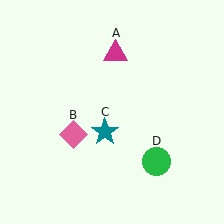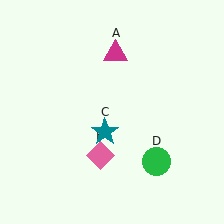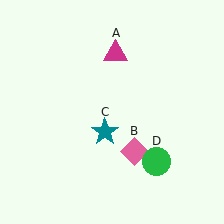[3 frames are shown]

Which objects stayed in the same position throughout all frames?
Magenta triangle (object A) and teal star (object C) and green circle (object D) remained stationary.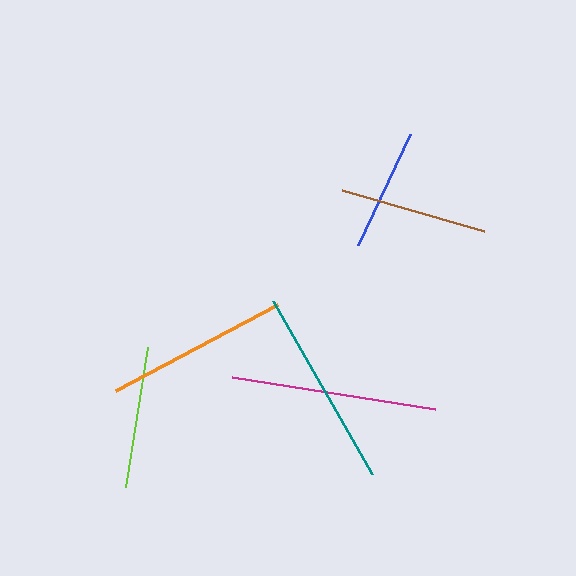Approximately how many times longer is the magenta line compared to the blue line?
The magenta line is approximately 1.7 times the length of the blue line.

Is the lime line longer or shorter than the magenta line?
The magenta line is longer than the lime line.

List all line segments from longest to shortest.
From longest to shortest: magenta, teal, orange, brown, lime, blue.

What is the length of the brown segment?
The brown segment is approximately 149 pixels long.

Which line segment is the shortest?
The blue line is the shortest at approximately 123 pixels.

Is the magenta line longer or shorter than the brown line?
The magenta line is longer than the brown line.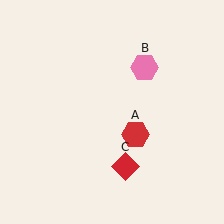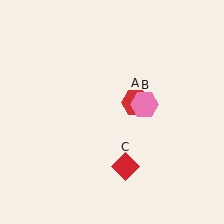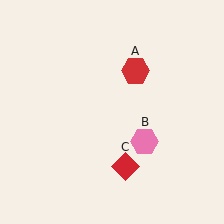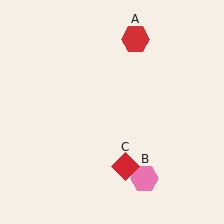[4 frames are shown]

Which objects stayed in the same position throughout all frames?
Red diamond (object C) remained stationary.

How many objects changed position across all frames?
2 objects changed position: red hexagon (object A), pink hexagon (object B).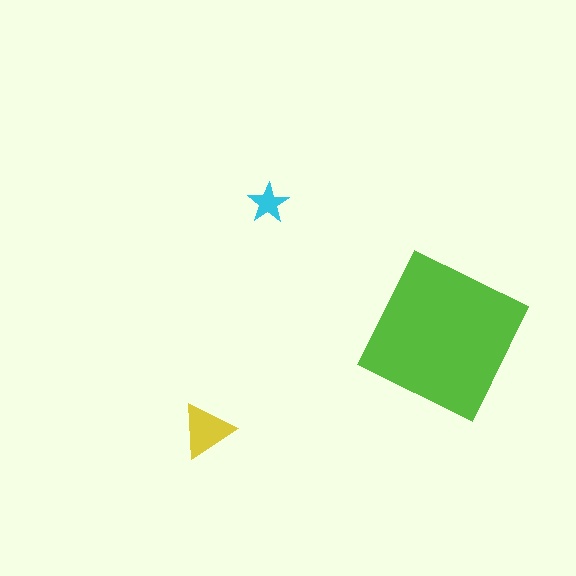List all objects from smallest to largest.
The cyan star, the yellow triangle, the lime square.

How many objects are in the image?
There are 3 objects in the image.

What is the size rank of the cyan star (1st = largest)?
3rd.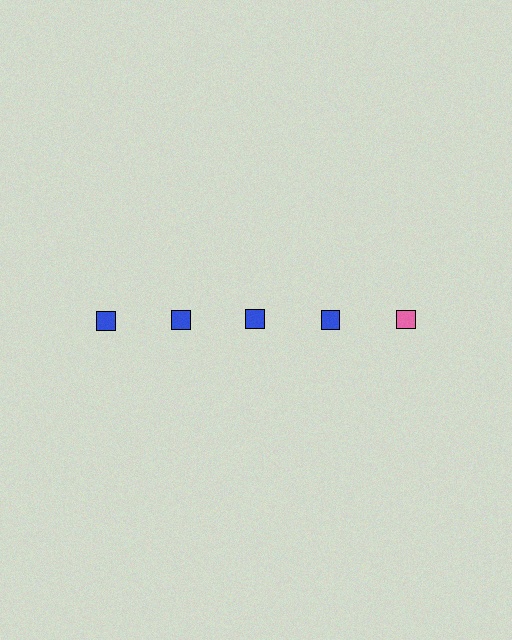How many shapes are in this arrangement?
There are 5 shapes arranged in a grid pattern.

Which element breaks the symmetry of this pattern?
The pink square in the top row, rightmost column breaks the symmetry. All other shapes are blue squares.